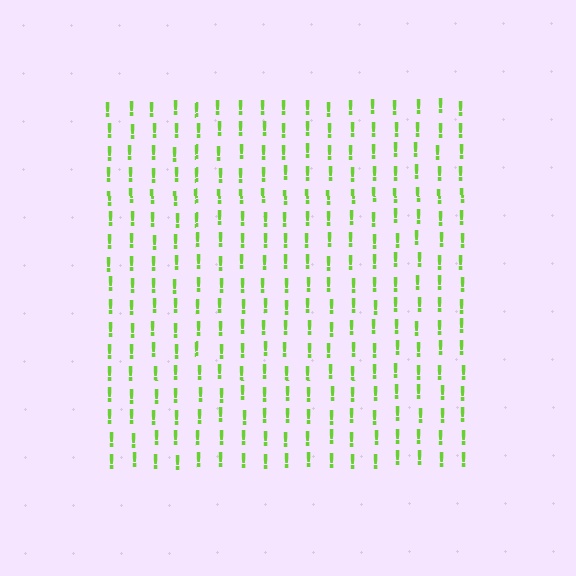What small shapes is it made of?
It is made of small exclamation marks.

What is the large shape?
The large shape is a square.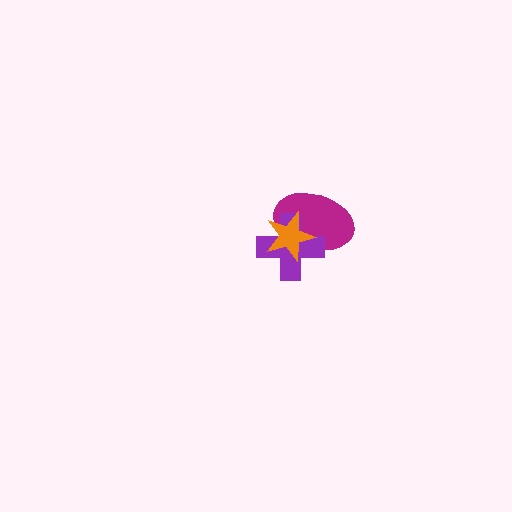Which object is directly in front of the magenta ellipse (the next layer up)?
The purple cross is directly in front of the magenta ellipse.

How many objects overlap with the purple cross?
2 objects overlap with the purple cross.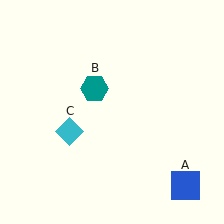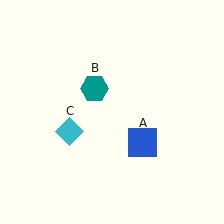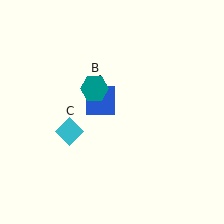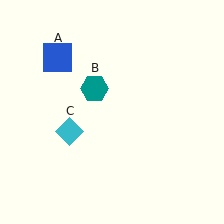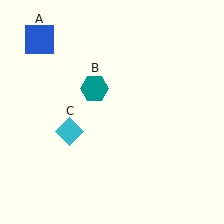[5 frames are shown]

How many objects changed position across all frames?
1 object changed position: blue square (object A).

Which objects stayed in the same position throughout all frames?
Teal hexagon (object B) and cyan diamond (object C) remained stationary.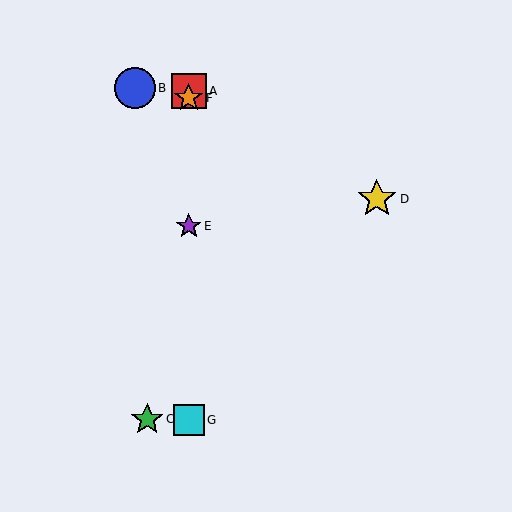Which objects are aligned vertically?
Objects A, E, F, G are aligned vertically.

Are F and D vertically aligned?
No, F is at x≈189 and D is at x≈377.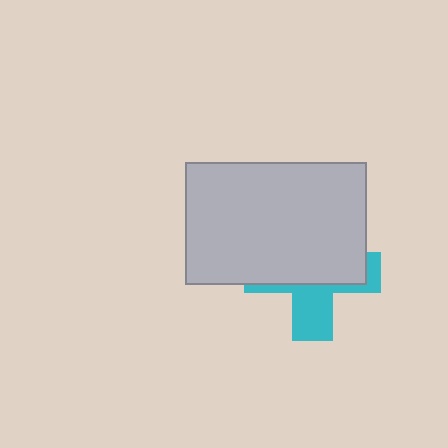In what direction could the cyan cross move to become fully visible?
The cyan cross could move down. That would shift it out from behind the light gray rectangle entirely.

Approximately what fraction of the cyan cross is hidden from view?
Roughly 63% of the cyan cross is hidden behind the light gray rectangle.